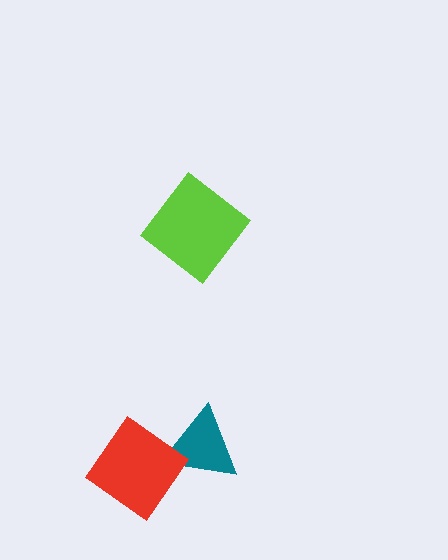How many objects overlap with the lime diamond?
0 objects overlap with the lime diamond.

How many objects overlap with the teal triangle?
1 object overlaps with the teal triangle.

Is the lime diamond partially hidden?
No, no other shape covers it.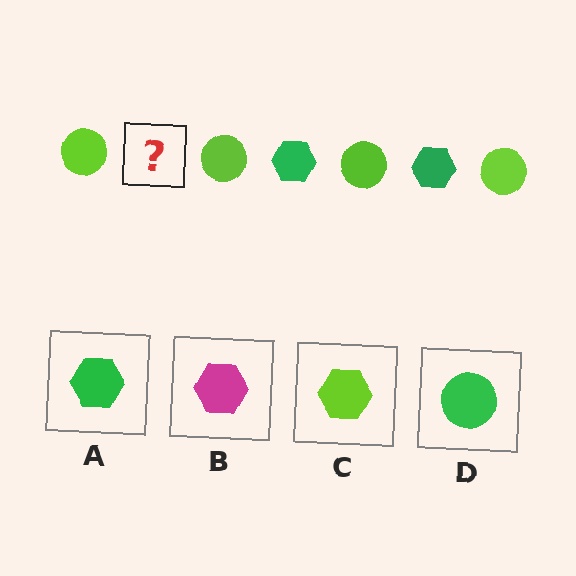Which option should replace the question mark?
Option A.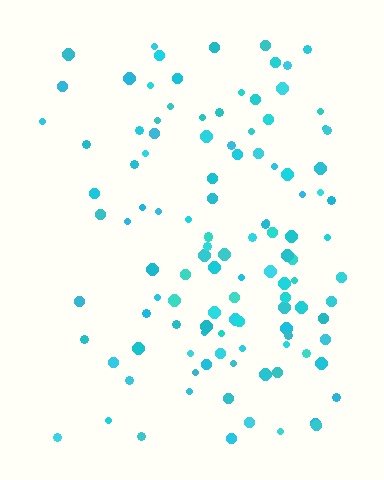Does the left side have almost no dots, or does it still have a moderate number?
Still a moderate number, just noticeably fewer than the right.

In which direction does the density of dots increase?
From left to right, with the right side densest.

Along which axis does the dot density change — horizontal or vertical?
Horizontal.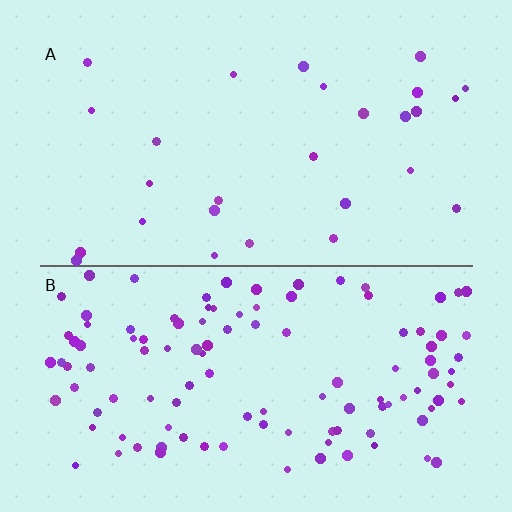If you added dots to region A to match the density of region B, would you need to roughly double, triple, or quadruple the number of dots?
Approximately quadruple.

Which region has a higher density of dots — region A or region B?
B (the bottom).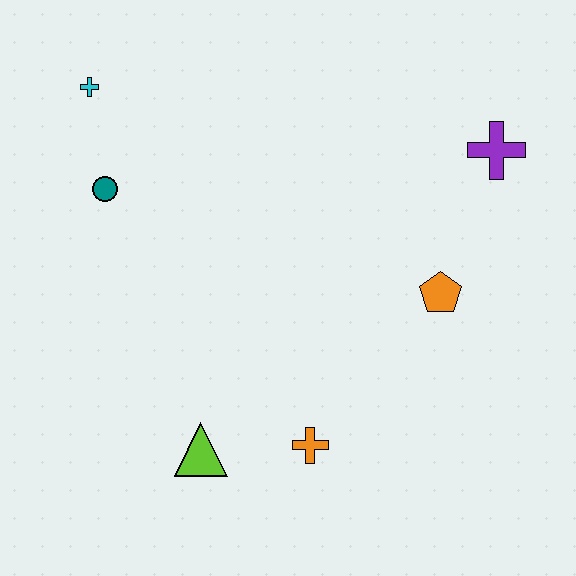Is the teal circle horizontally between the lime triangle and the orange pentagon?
No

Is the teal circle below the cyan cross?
Yes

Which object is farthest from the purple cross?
The lime triangle is farthest from the purple cross.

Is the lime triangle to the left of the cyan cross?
No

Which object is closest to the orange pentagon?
The purple cross is closest to the orange pentagon.